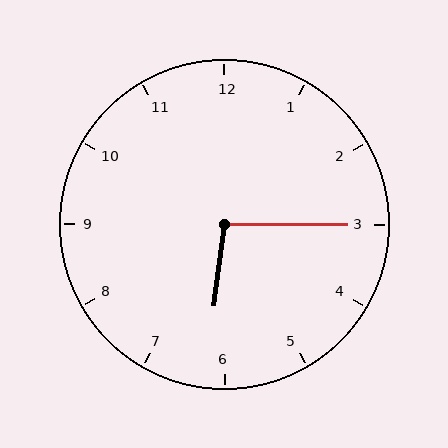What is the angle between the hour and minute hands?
Approximately 98 degrees.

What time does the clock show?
6:15.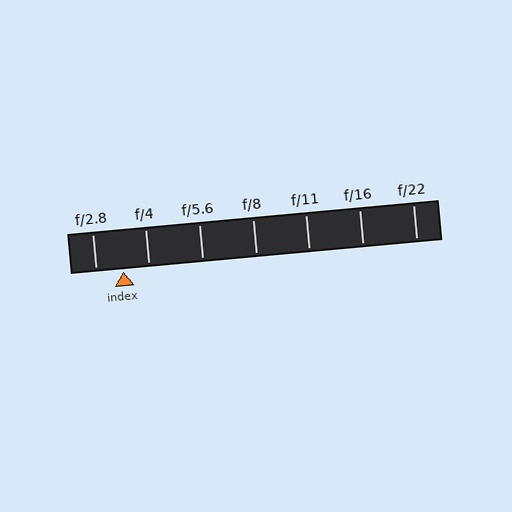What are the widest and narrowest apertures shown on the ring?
The widest aperture shown is f/2.8 and the narrowest is f/22.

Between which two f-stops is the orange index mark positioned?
The index mark is between f/2.8 and f/4.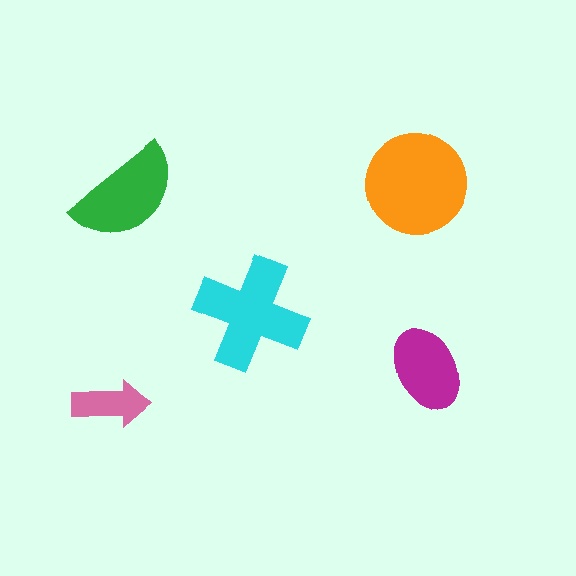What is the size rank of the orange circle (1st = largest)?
1st.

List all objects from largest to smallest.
The orange circle, the cyan cross, the green semicircle, the magenta ellipse, the pink arrow.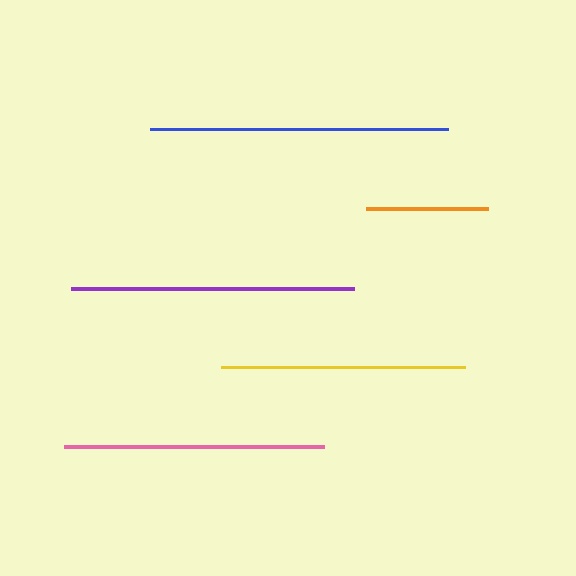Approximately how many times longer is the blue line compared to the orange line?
The blue line is approximately 2.4 times the length of the orange line.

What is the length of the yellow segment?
The yellow segment is approximately 244 pixels long.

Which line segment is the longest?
The blue line is the longest at approximately 298 pixels.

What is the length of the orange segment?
The orange segment is approximately 122 pixels long.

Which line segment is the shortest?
The orange line is the shortest at approximately 122 pixels.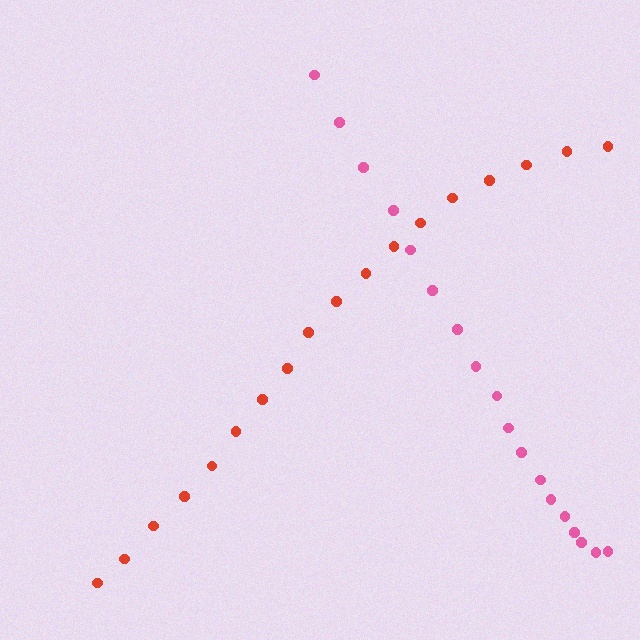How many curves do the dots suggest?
There are 2 distinct paths.